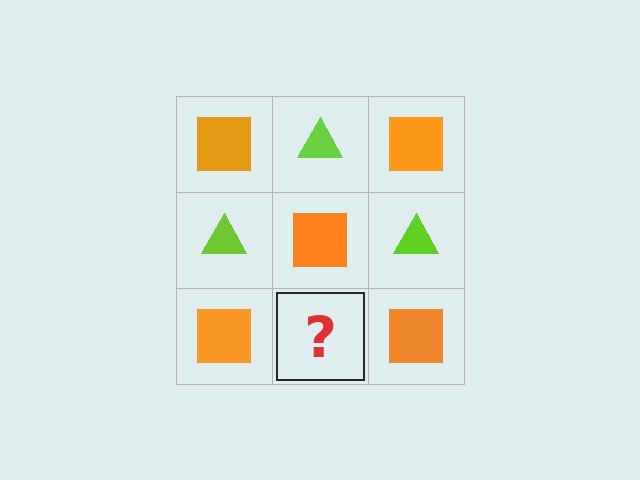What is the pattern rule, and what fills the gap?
The rule is that it alternates orange square and lime triangle in a checkerboard pattern. The gap should be filled with a lime triangle.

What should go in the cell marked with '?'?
The missing cell should contain a lime triangle.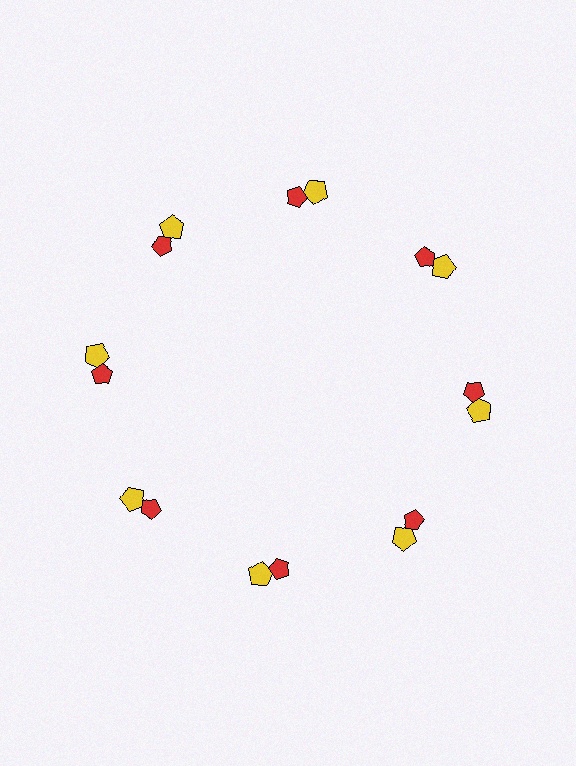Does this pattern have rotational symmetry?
Yes, this pattern has 8-fold rotational symmetry. It looks the same after rotating 45 degrees around the center.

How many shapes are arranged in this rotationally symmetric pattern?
There are 16 shapes, arranged in 8 groups of 2.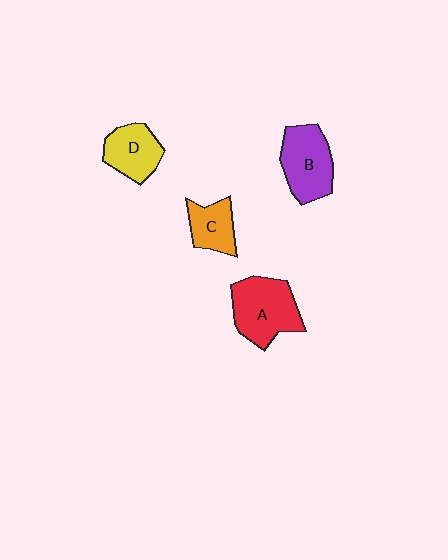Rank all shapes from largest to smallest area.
From largest to smallest: A (red), B (purple), D (yellow), C (orange).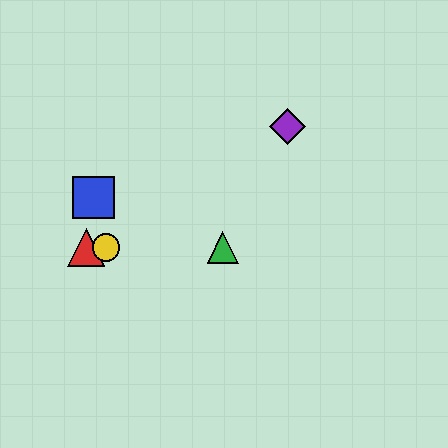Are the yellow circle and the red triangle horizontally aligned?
Yes, both are at y≈247.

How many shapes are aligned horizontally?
3 shapes (the red triangle, the green triangle, the yellow circle) are aligned horizontally.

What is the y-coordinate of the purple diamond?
The purple diamond is at y≈126.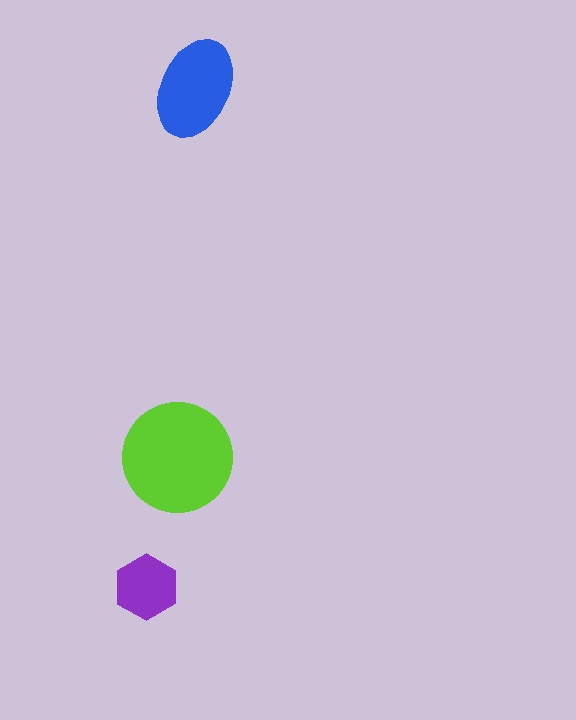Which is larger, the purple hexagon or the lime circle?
The lime circle.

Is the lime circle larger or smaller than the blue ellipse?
Larger.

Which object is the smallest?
The purple hexagon.